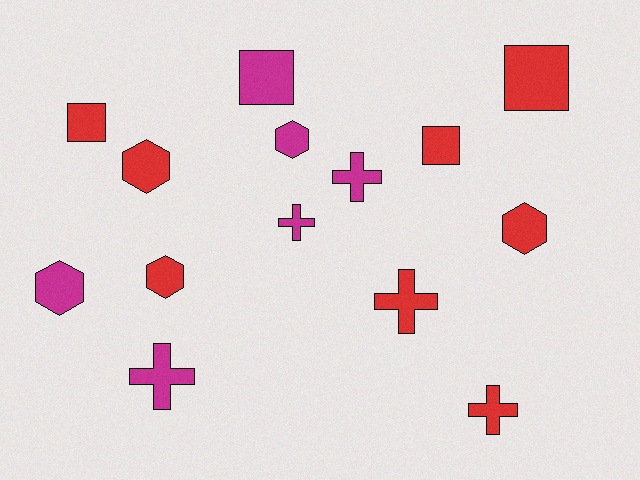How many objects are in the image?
There are 14 objects.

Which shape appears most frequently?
Cross, with 5 objects.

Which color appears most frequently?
Red, with 8 objects.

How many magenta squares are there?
There is 1 magenta square.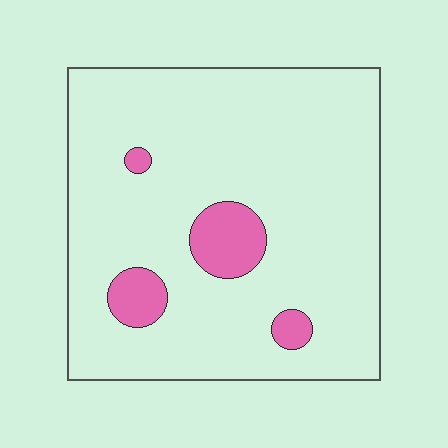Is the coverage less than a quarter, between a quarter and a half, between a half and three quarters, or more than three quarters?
Less than a quarter.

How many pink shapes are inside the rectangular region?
4.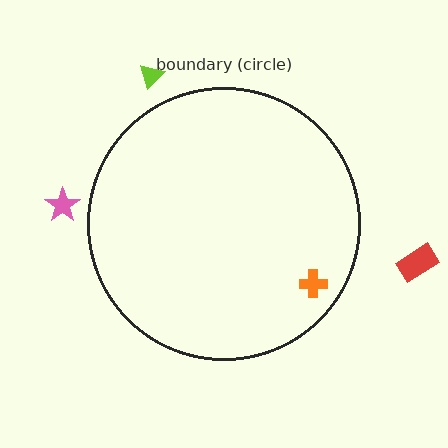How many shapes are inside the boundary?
1 inside, 3 outside.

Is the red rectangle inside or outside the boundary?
Outside.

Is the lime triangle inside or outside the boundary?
Outside.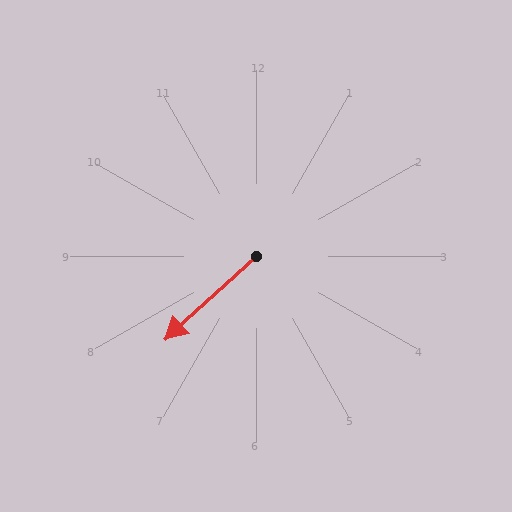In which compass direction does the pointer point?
Southwest.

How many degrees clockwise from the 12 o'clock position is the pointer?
Approximately 228 degrees.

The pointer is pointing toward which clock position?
Roughly 8 o'clock.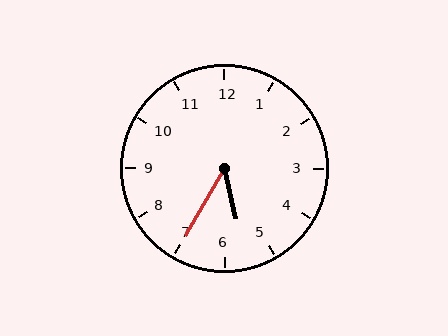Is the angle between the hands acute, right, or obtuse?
It is acute.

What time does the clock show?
5:35.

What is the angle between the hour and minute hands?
Approximately 42 degrees.